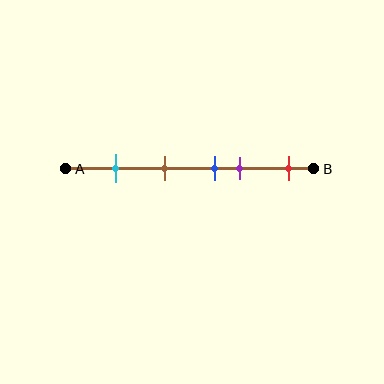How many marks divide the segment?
There are 5 marks dividing the segment.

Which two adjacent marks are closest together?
The blue and purple marks are the closest adjacent pair.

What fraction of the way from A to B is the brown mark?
The brown mark is approximately 40% (0.4) of the way from A to B.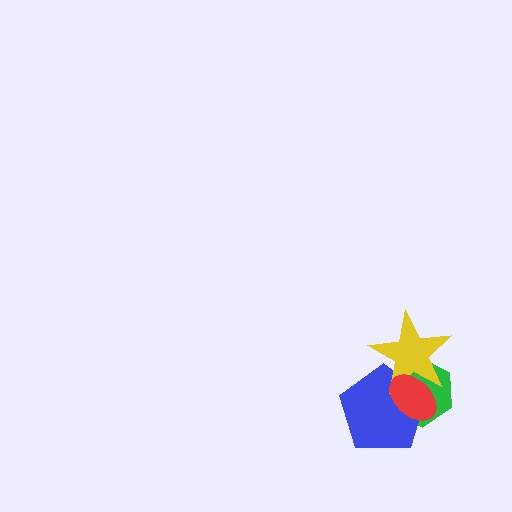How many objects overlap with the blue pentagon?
3 objects overlap with the blue pentagon.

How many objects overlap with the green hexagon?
3 objects overlap with the green hexagon.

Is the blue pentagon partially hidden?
Yes, it is partially covered by another shape.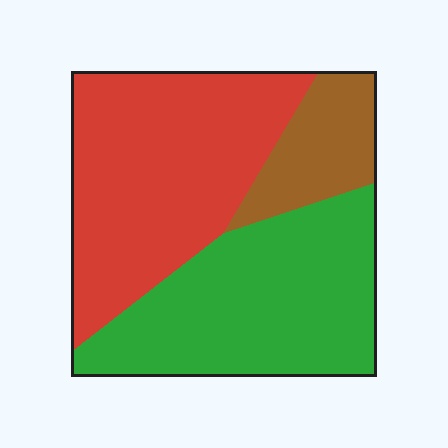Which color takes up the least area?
Brown, at roughly 15%.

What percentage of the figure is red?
Red covers about 45% of the figure.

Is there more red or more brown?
Red.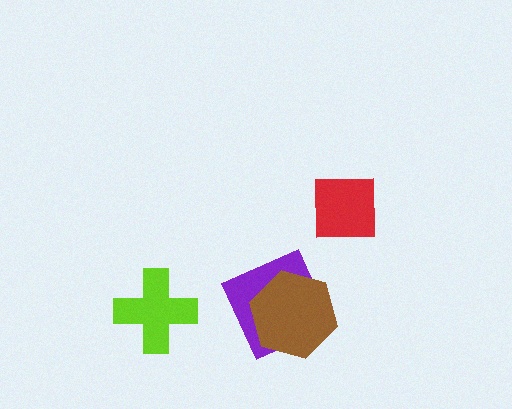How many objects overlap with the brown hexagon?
1 object overlaps with the brown hexagon.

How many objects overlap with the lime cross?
0 objects overlap with the lime cross.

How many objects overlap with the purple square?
1 object overlaps with the purple square.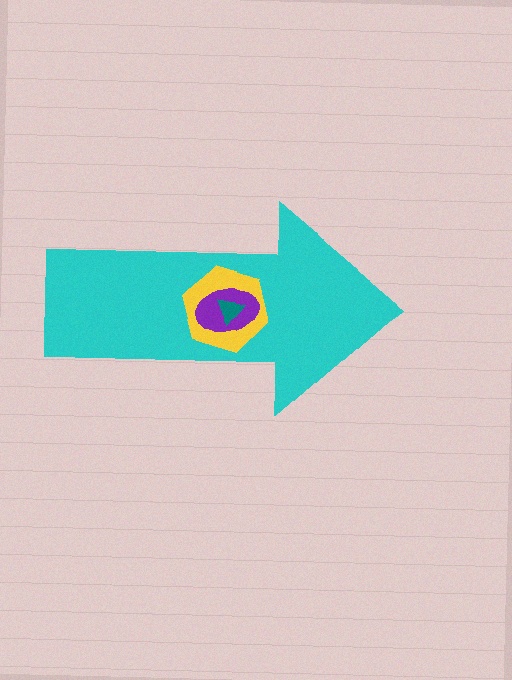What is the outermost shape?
The cyan arrow.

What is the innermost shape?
The teal triangle.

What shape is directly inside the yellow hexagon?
The purple ellipse.